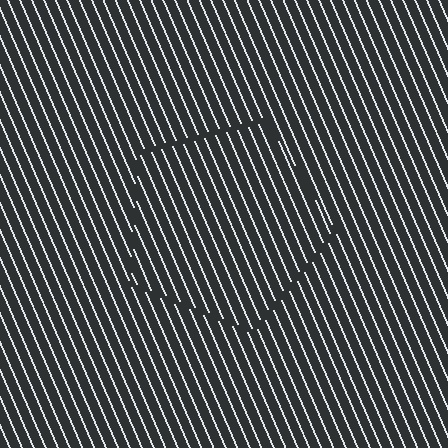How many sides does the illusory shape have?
5 sides — the line-ends trace a pentagon.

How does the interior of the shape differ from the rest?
The interior of the shape contains the same grating, shifted by half a period — the contour is defined by the phase discontinuity where line-ends from the inner and outer gratings abut.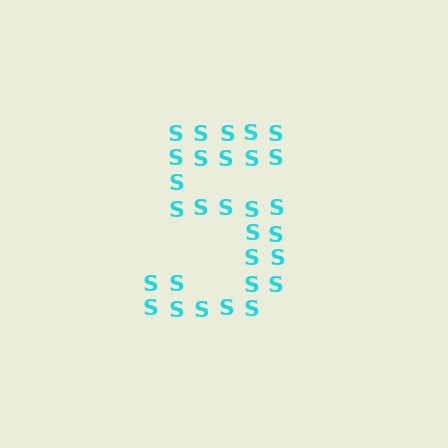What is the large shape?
The large shape is the digit 5.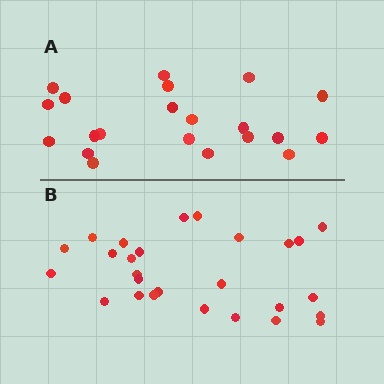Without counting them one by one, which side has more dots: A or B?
Region B (the bottom region) has more dots.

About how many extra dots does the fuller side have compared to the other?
Region B has about 6 more dots than region A.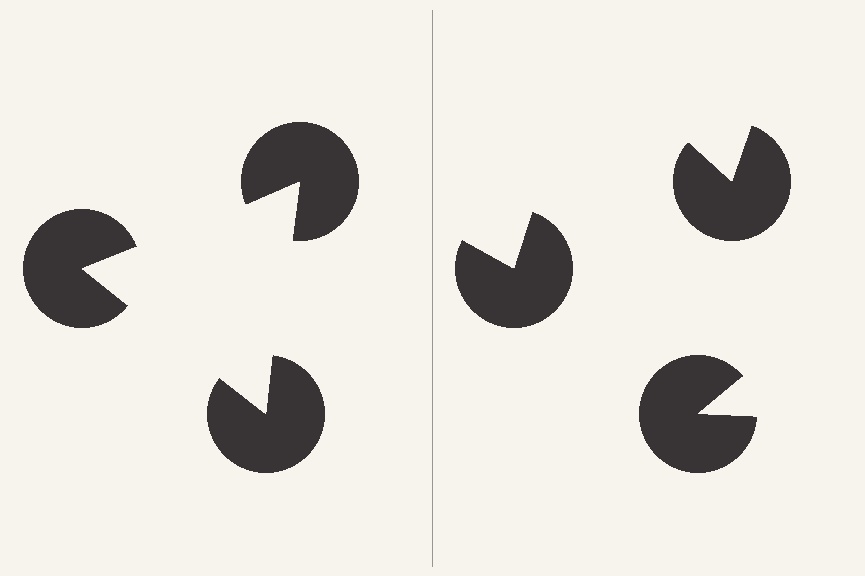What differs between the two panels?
The pac-man discs are positioned identically on both sides; only the wedge orientations differ. On the left they align to a triangle; on the right they are misaligned.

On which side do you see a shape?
An illusory triangle appears on the left side. On the right side the wedge cuts are rotated, so no coherent shape forms.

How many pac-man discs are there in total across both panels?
6 — 3 on each side.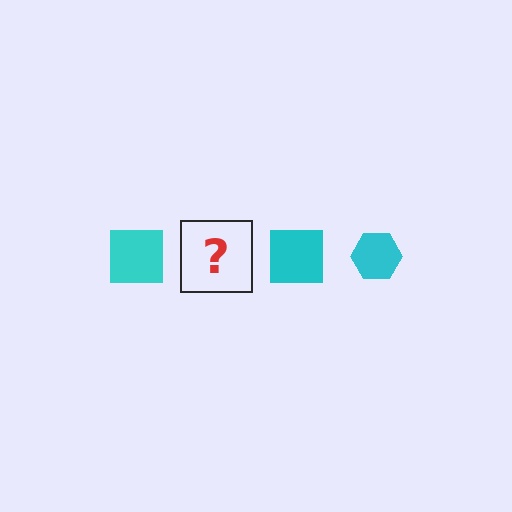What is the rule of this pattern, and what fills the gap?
The rule is that the pattern cycles through square, hexagon shapes in cyan. The gap should be filled with a cyan hexagon.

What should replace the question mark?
The question mark should be replaced with a cyan hexagon.